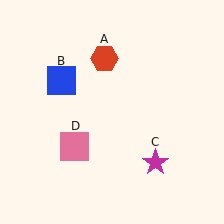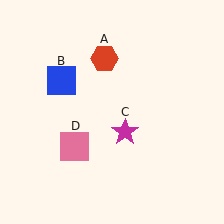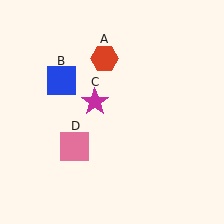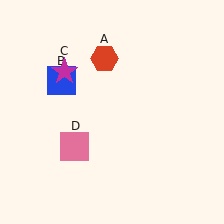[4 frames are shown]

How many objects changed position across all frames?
1 object changed position: magenta star (object C).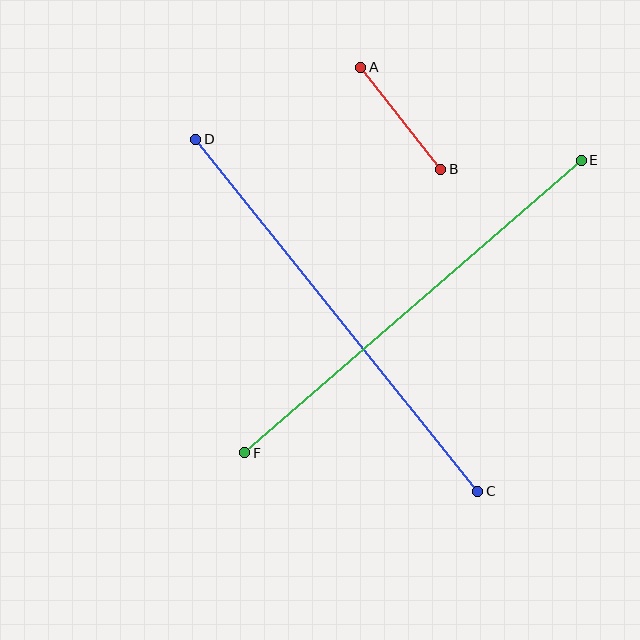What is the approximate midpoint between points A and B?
The midpoint is at approximately (401, 118) pixels.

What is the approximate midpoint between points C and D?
The midpoint is at approximately (337, 315) pixels.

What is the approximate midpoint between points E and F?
The midpoint is at approximately (413, 307) pixels.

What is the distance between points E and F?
The distance is approximately 446 pixels.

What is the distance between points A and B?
The distance is approximately 130 pixels.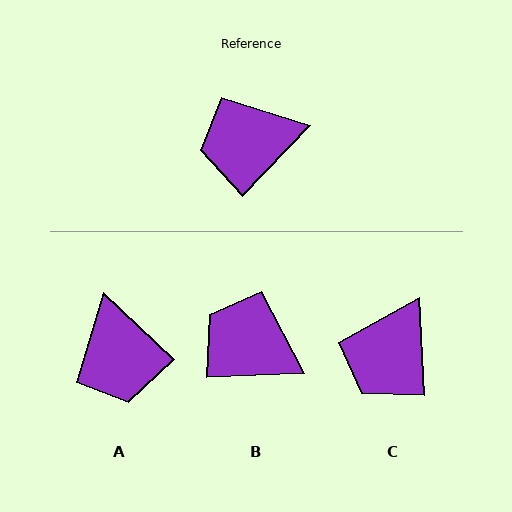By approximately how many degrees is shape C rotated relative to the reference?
Approximately 47 degrees counter-clockwise.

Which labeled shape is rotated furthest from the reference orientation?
A, about 91 degrees away.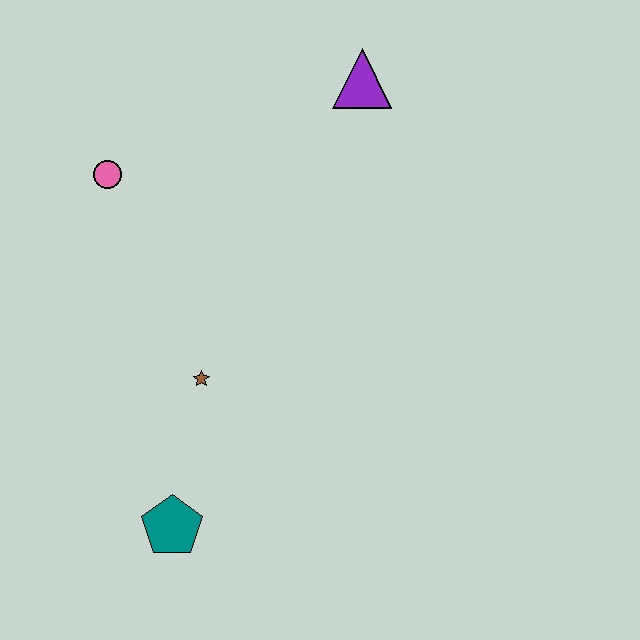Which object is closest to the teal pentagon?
The brown star is closest to the teal pentagon.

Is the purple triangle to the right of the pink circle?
Yes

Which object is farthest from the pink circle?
The teal pentagon is farthest from the pink circle.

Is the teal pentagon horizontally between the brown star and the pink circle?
Yes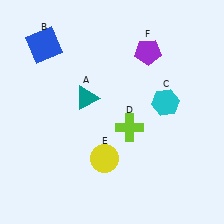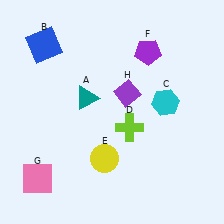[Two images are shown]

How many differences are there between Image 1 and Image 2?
There are 2 differences between the two images.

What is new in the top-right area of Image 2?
A purple diamond (H) was added in the top-right area of Image 2.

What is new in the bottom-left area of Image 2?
A pink square (G) was added in the bottom-left area of Image 2.